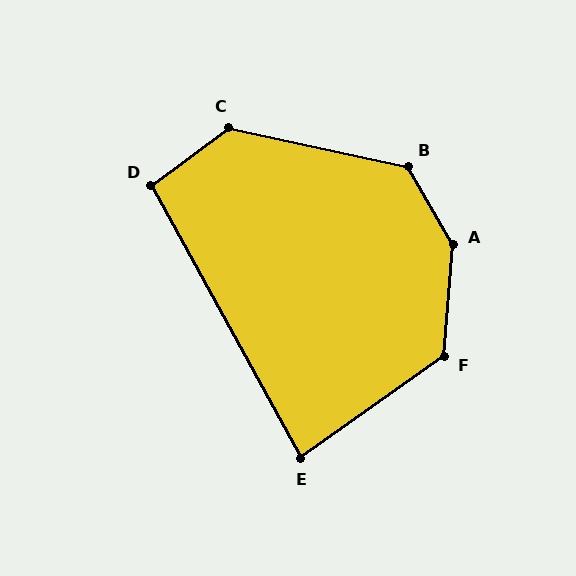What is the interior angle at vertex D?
Approximately 98 degrees (obtuse).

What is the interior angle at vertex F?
Approximately 130 degrees (obtuse).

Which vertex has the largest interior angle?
A, at approximately 145 degrees.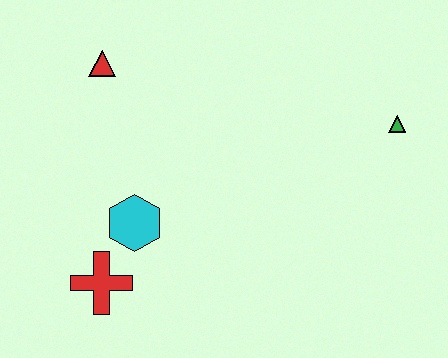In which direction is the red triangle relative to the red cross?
The red triangle is above the red cross.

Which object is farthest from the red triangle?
The green triangle is farthest from the red triangle.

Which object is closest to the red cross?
The cyan hexagon is closest to the red cross.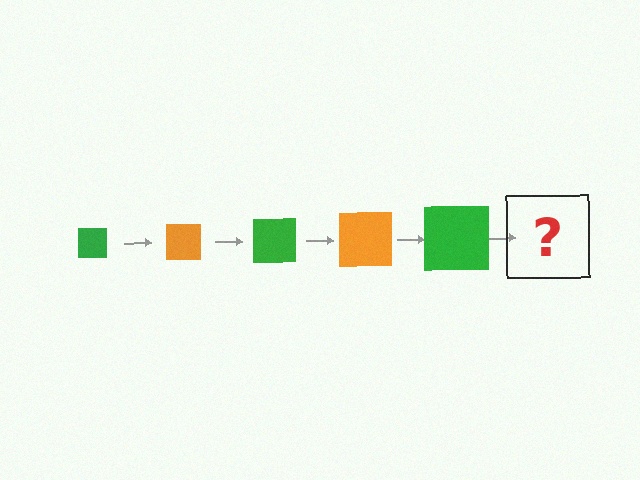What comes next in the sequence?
The next element should be an orange square, larger than the previous one.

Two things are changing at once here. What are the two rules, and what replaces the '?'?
The two rules are that the square grows larger each step and the color cycles through green and orange. The '?' should be an orange square, larger than the previous one.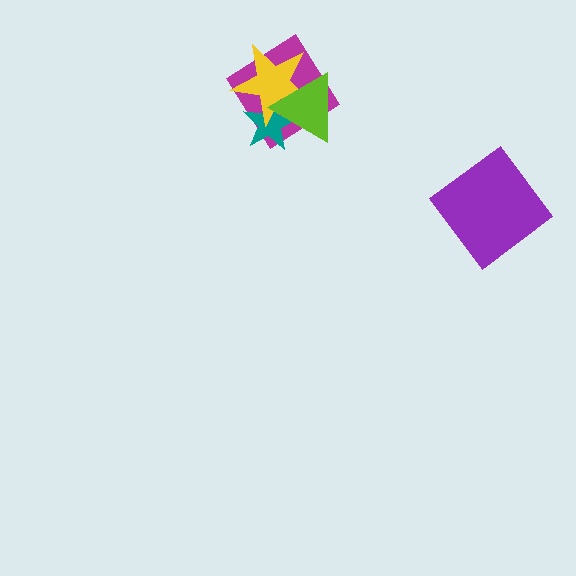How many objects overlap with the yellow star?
3 objects overlap with the yellow star.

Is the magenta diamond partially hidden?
Yes, it is partially covered by another shape.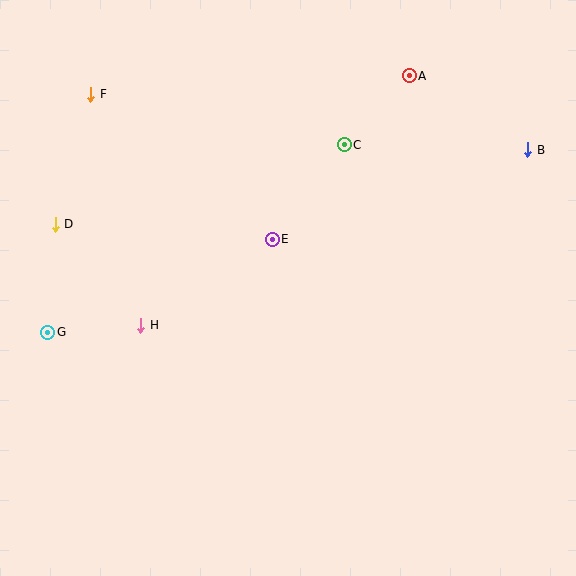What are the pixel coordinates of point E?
Point E is at (272, 239).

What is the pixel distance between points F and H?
The distance between F and H is 237 pixels.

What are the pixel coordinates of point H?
Point H is at (141, 325).